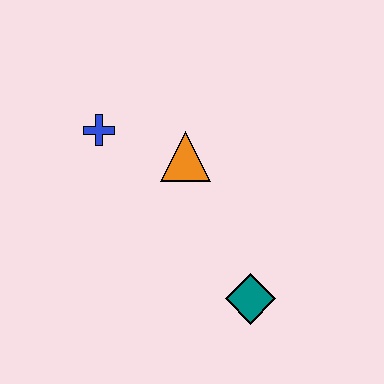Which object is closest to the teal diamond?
The orange triangle is closest to the teal diamond.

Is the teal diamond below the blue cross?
Yes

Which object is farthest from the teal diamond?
The blue cross is farthest from the teal diamond.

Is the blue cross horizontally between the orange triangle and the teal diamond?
No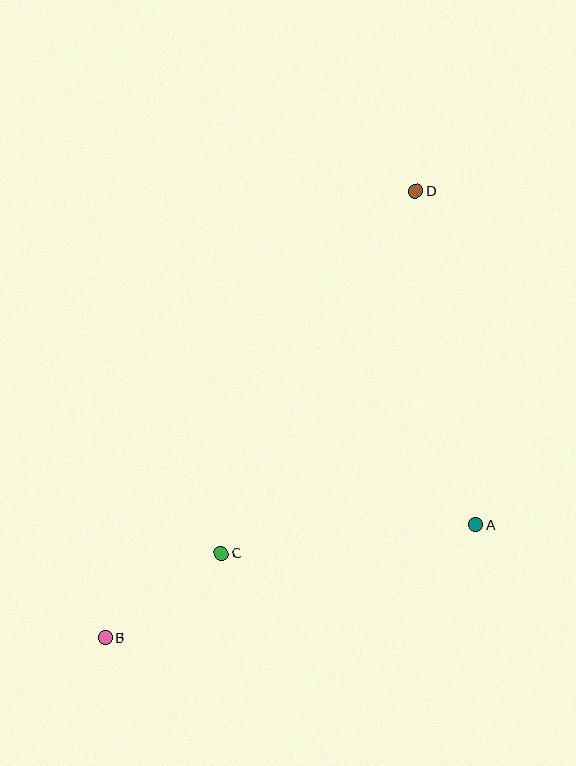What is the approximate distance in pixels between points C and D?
The distance between C and D is approximately 412 pixels.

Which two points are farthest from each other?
Points B and D are farthest from each other.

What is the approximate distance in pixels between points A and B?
The distance between A and B is approximately 388 pixels.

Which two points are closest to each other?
Points B and C are closest to each other.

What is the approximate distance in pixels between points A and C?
The distance between A and C is approximately 256 pixels.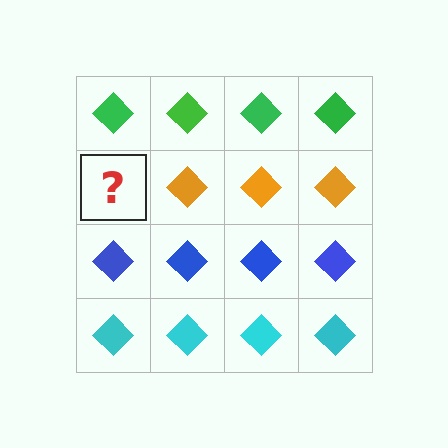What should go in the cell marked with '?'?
The missing cell should contain an orange diamond.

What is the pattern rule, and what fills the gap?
The rule is that each row has a consistent color. The gap should be filled with an orange diamond.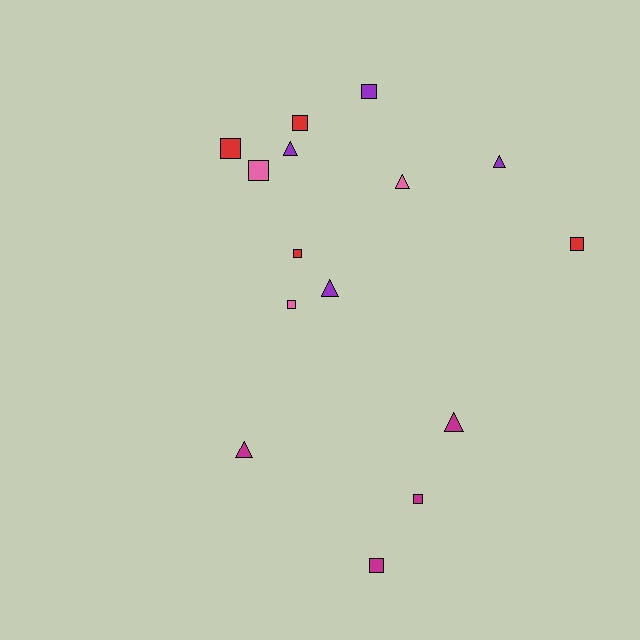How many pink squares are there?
There are 2 pink squares.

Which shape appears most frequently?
Square, with 9 objects.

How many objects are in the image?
There are 15 objects.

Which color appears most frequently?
Purple, with 4 objects.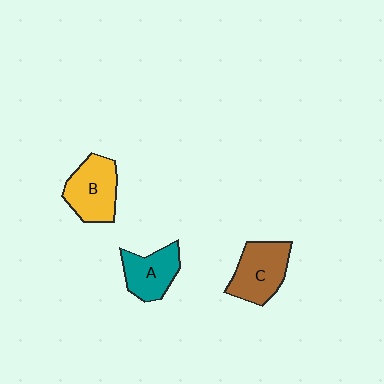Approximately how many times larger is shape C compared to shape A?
Approximately 1.2 times.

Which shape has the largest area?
Shape C (brown).